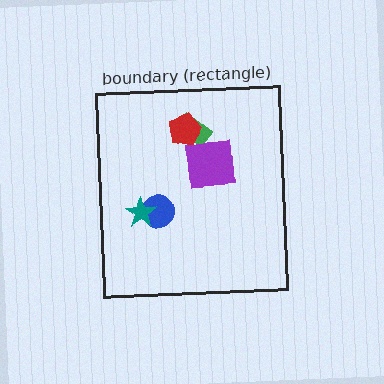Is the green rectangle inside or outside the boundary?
Inside.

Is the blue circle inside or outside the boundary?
Inside.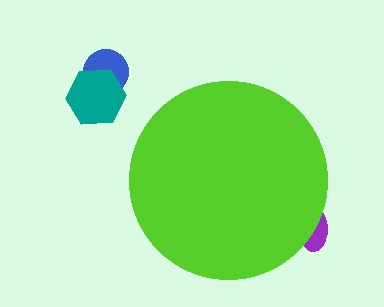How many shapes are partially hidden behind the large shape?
1 shape is partially hidden.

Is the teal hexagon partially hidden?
No, the teal hexagon is fully visible.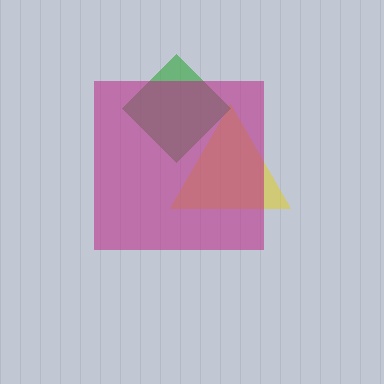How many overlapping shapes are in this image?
There are 3 overlapping shapes in the image.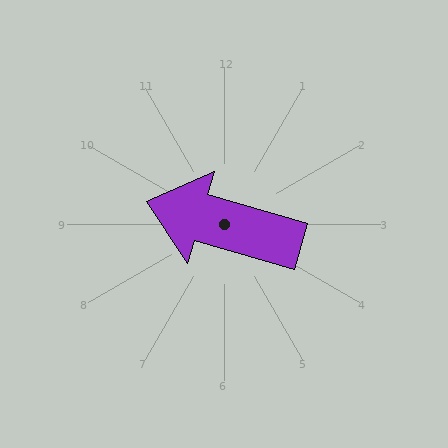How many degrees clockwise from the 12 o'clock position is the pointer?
Approximately 286 degrees.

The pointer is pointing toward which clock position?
Roughly 10 o'clock.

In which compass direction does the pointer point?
West.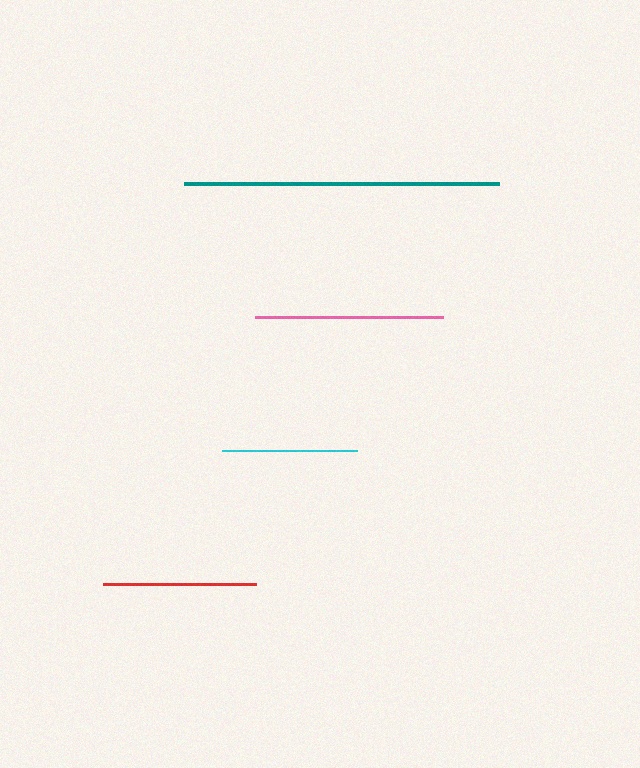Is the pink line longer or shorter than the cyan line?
The pink line is longer than the cyan line.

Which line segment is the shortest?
The cyan line is the shortest at approximately 135 pixels.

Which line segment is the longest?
The teal line is the longest at approximately 315 pixels.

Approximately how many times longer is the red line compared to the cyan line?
The red line is approximately 1.1 times the length of the cyan line.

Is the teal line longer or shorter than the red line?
The teal line is longer than the red line.